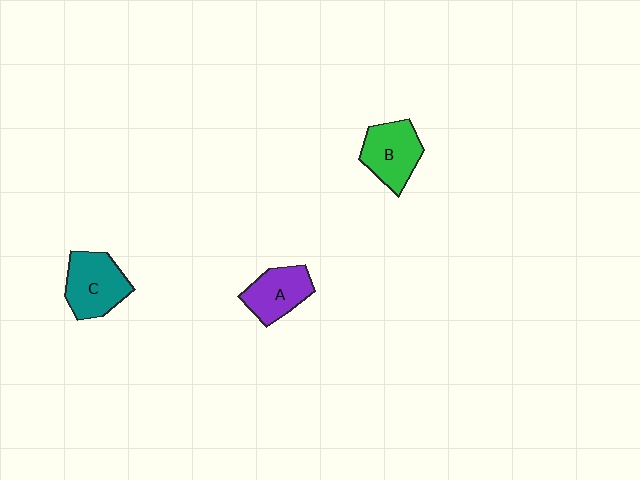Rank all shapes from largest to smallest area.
From largest to smallest: C (teal), B (green), A (purple).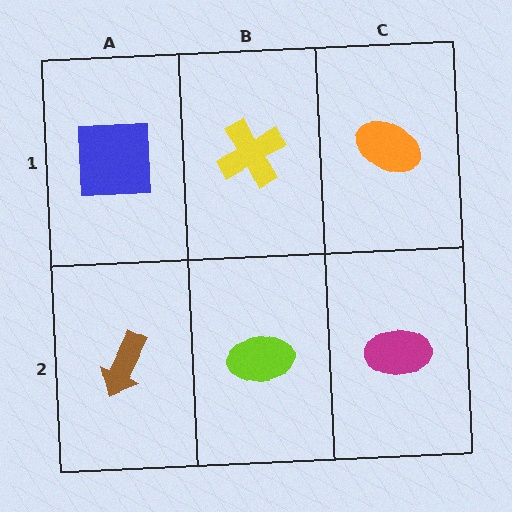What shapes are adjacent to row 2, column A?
A blue square (row 1, column A), a lime ellipse (row 2, column B).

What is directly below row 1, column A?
A brown arrow.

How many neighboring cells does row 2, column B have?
3.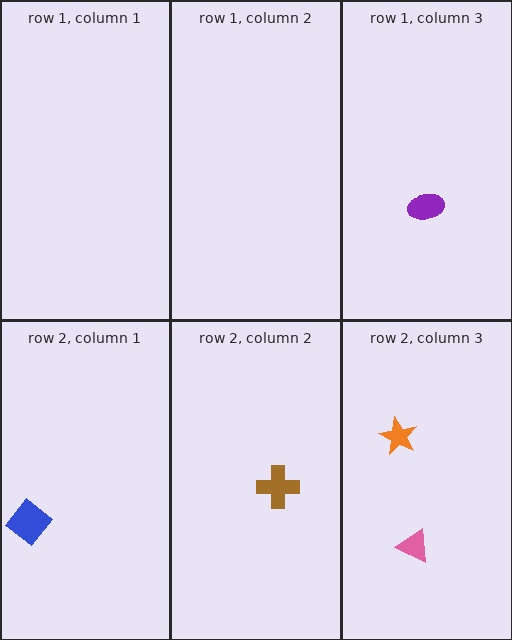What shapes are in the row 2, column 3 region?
The pink triangle, the orange star.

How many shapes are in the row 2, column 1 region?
1.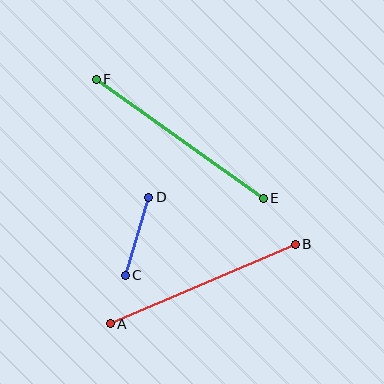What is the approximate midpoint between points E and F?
The midpoint is at approximately (180, 139) pixels.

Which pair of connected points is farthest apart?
Points E and F are farthest apart.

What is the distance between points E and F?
The distance is approximately 205 pixels.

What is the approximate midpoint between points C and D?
The midpoint is at approximately (137, 236) pixels.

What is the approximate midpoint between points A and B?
The midpoint is at approximately (203, 284) pixels.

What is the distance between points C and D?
The distance is approximately 81 pixels.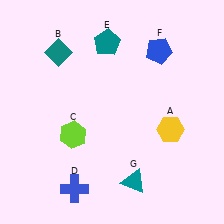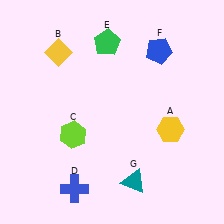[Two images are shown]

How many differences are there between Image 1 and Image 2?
There are 2 differences between the two images.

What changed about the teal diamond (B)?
In Image 1, B is teal. In Image 2, it changed to yellow.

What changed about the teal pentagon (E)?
In Image 1, E is teal. In Image 2, it changed to green.